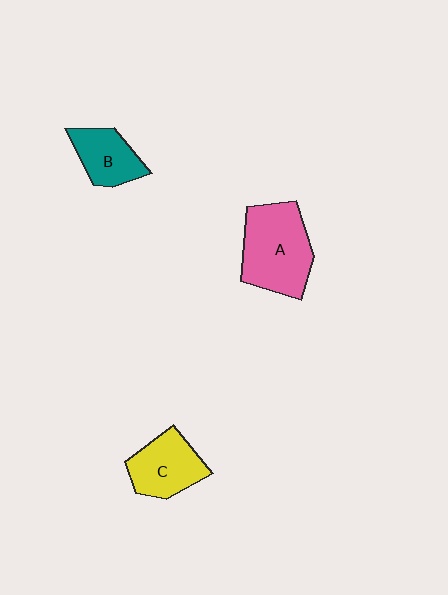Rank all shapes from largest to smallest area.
From largest to smallest: A (pink), C (yellow), B (teal).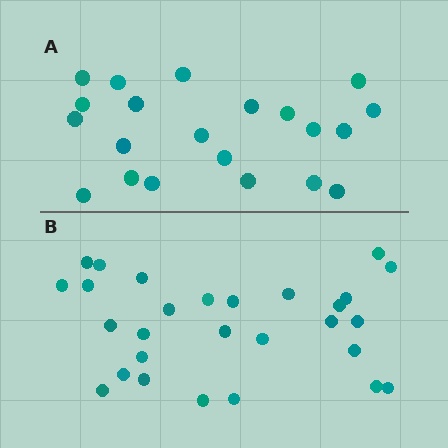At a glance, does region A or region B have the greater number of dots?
Region B (the bottom region) has more dots.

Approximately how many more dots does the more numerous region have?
Region B has roughly 8 or so more dots than region A.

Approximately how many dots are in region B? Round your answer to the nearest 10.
About 30 dots. (The exact count is 28, which rounds to 30.)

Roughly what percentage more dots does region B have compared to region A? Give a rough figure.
About 35% more.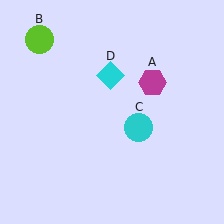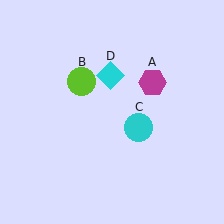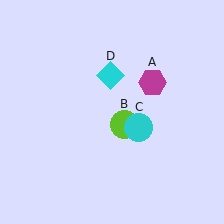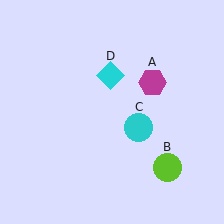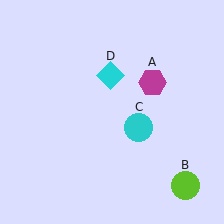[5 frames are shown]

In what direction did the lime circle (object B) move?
The lime circle (object B) moved down and to the right.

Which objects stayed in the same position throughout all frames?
Magenta hexagon (object A) and cyan circle (object C) and cyan diamond (object D) remained stationary.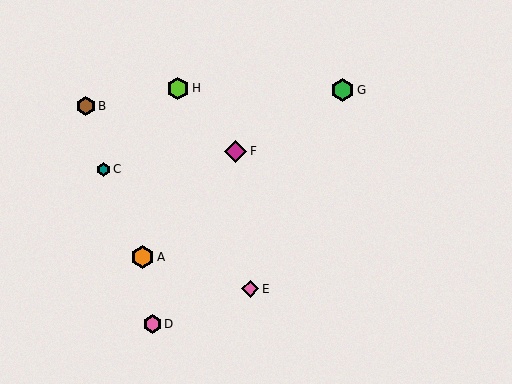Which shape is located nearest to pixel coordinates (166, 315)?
The pink hexagon (labeled D) at (152, 324) is nearest to that location.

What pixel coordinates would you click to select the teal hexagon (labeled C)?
Click at (103, 169) to select the teal hexagon C.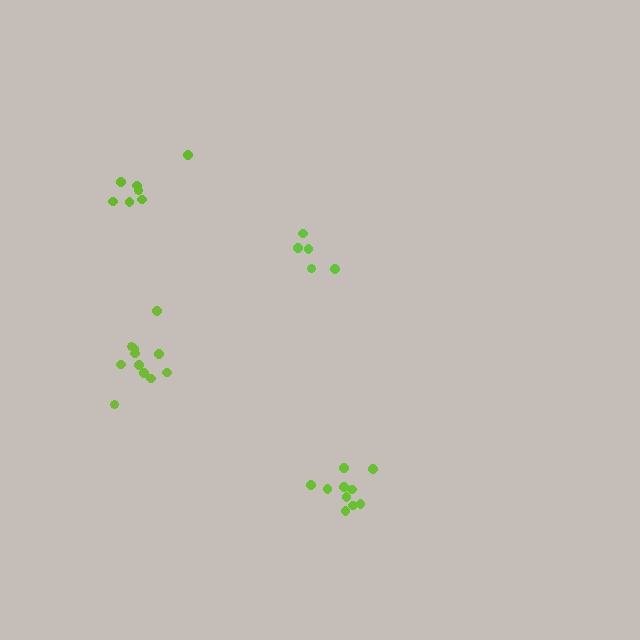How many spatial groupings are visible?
There are 4 spatial groupings.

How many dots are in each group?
Group 1: 11 dots, Group 2: 10 dots, Group 3: 7 dots, Group 4: 5 dots (33 total).